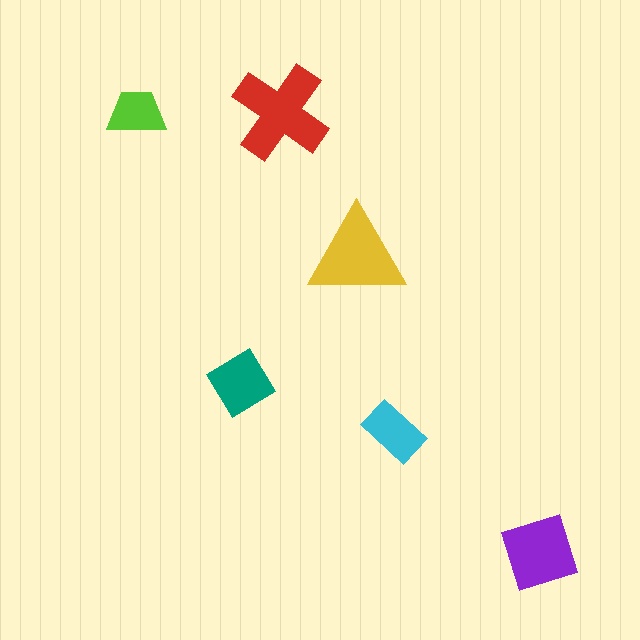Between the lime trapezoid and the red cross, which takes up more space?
The red cross.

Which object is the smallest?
The lime trapezoid.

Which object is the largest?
The red cross.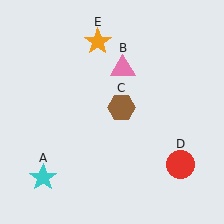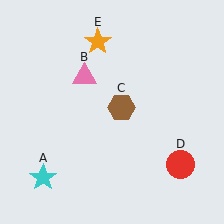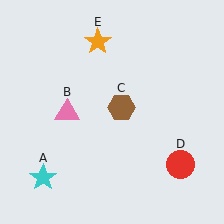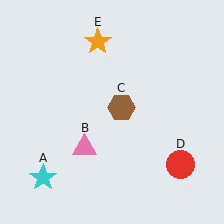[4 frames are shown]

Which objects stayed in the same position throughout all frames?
Cyan star (object A) and brown hexagon (object C) and red circle (object D) and orange star (object E) remained stationary.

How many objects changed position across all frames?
1 object changed position: pink triangle (object B).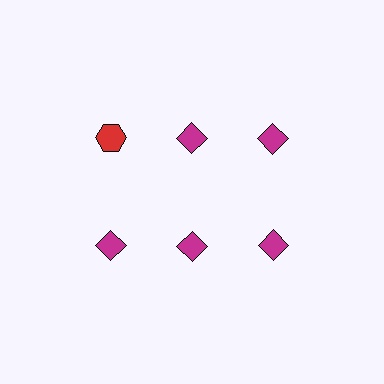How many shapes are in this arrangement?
There are 6 shapes arranged in a grid pattern.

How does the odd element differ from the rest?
It differs in both color (red instead of magenta) and shape (hexagon instead of diamond).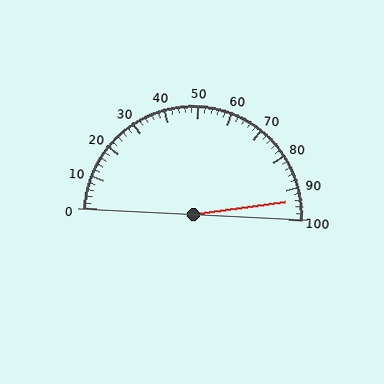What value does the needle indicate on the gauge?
The needle indicates approximately 94.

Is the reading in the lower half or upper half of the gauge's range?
The reading is in the upper half of the range (0 to 100).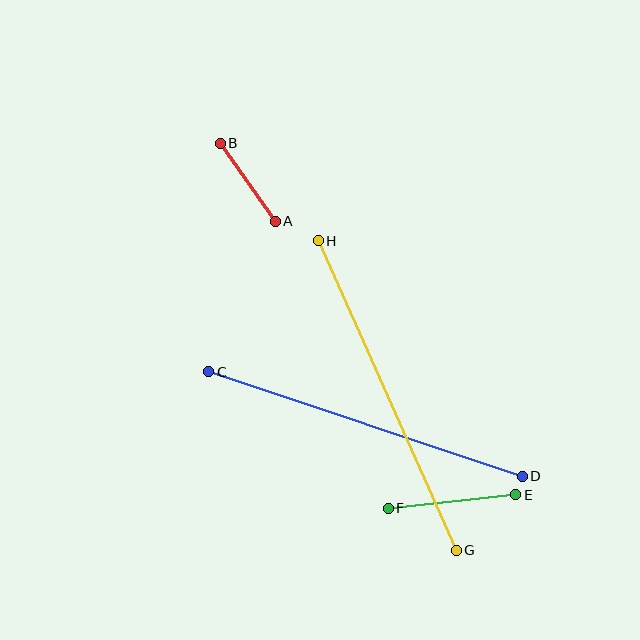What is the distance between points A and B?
The distance is approximately 95 pixels.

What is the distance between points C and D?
The distance is approximately 330 pixels.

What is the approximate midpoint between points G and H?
The midpoint is at approximately (387, 395) pixels.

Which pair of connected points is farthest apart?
Points G and H are farthest apart.